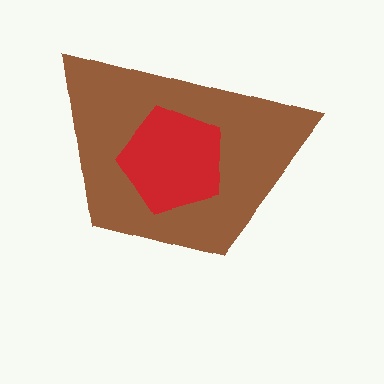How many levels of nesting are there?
2.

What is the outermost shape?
The brown trapezoid.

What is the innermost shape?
The red pentagon.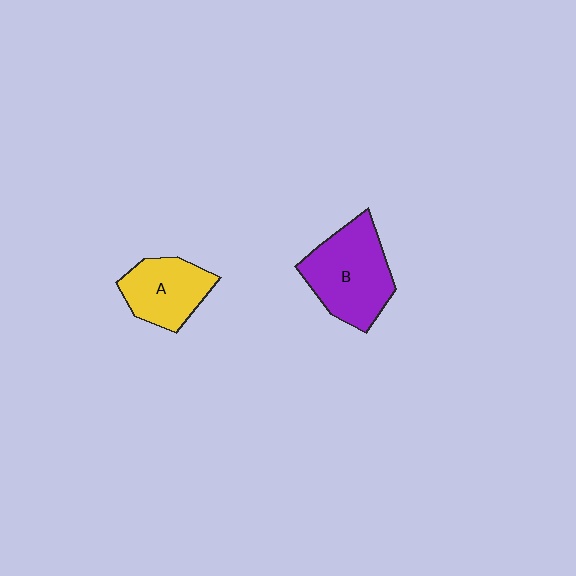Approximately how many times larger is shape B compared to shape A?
Approximately 1.4 times.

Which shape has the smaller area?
Shape A (yellow).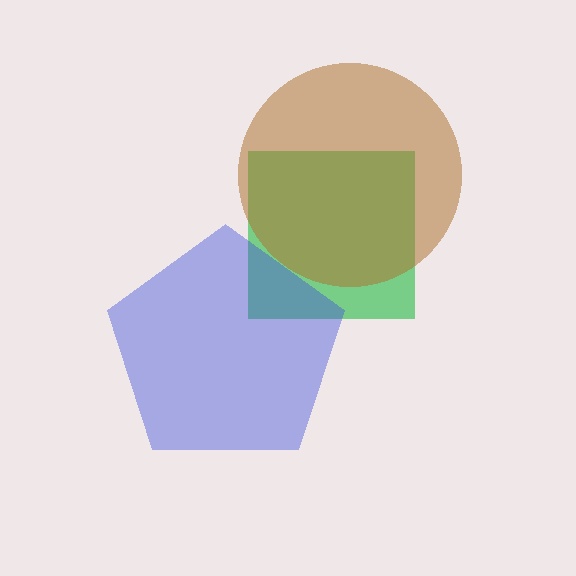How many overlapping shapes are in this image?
There are 3 overlapping shapes in the image.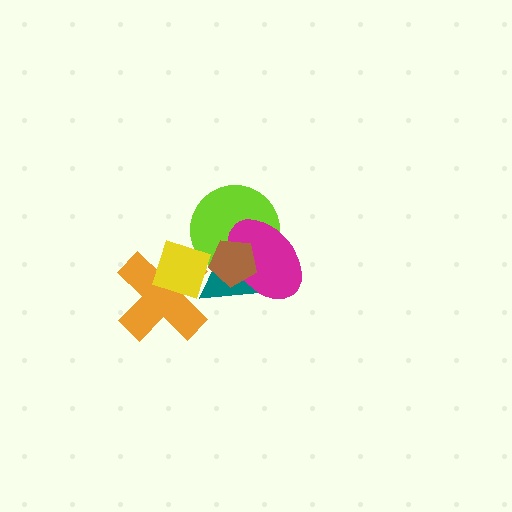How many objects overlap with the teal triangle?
5 objects overlap with the teal triangle.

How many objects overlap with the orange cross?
2 objects overlap with the orange cross.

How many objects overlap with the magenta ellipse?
3 objects overlap with the magenta ellipse.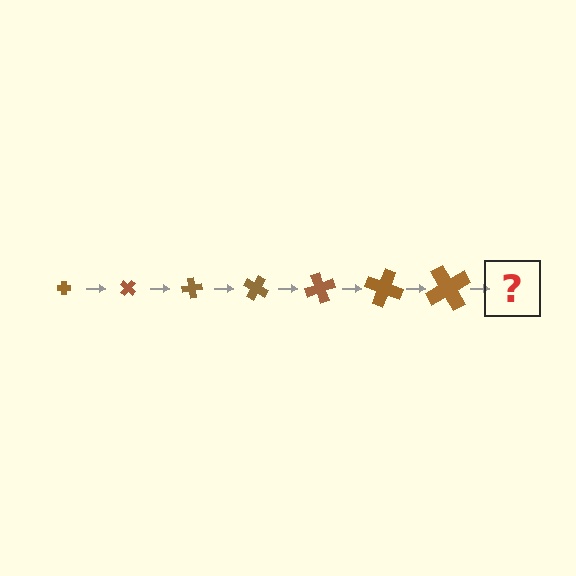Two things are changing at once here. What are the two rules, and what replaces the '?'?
The two rules are that the cross grows larger each step and it rotates 40 degrees each step. The '?' should be a cross, larger than the previous one and rotated 280 degrees from the start.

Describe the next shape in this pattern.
It should be a cross, larger than the previous one and rotated 280 degrees from the start.